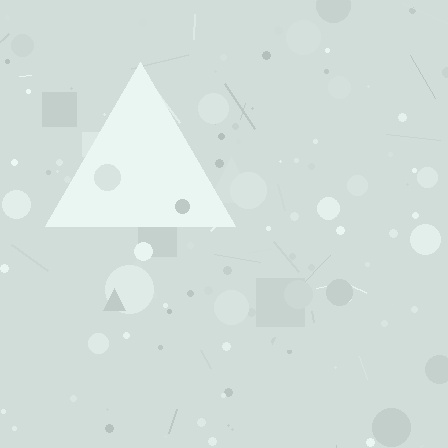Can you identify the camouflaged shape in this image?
The camouflaged shape is a triangle.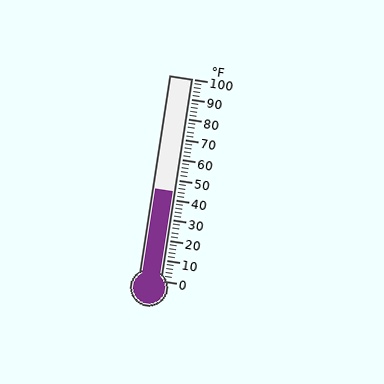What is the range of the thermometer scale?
The thermometer scale ranges from 0°F to 100°F.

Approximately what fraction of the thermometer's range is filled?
The thermometer is filled to approximately 45% of its range.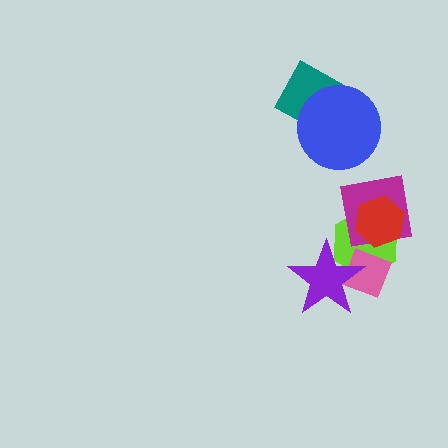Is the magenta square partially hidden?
Yes, it is partially covered by another shape.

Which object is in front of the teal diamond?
The blue circle is in front of the teal diamond.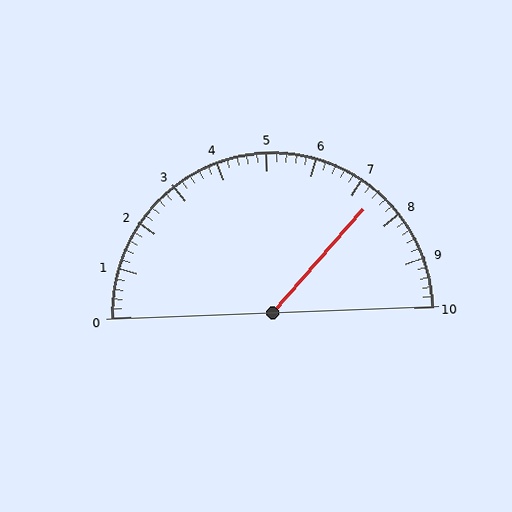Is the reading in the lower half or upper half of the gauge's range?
The reading is in the upper half of the range (0 to 10).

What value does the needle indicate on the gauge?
The needle indicates approximately 7.4.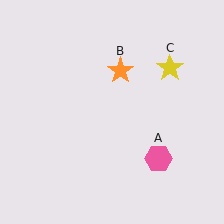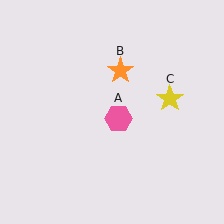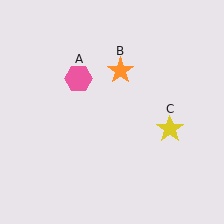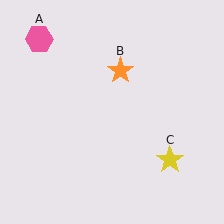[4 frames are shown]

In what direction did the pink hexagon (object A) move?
The pink hexagon (object A) moved up and to the left.